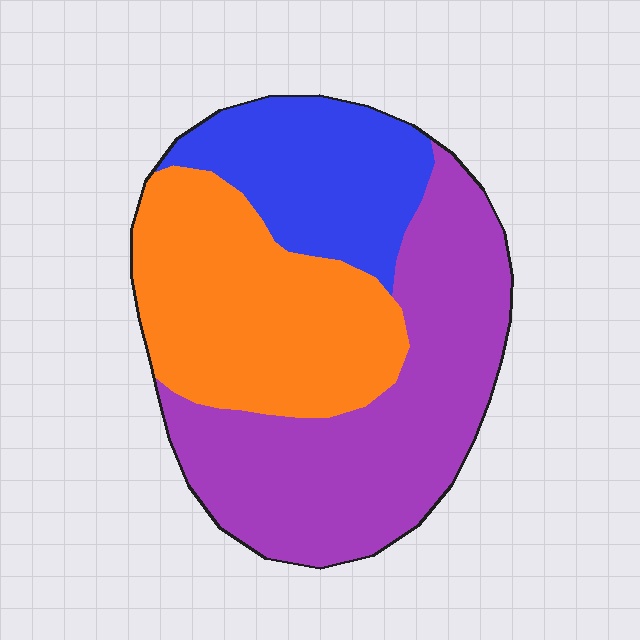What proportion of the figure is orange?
Orange covers about 35% of the figure.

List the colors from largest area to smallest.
From largest to smallest: purple, orange, blue.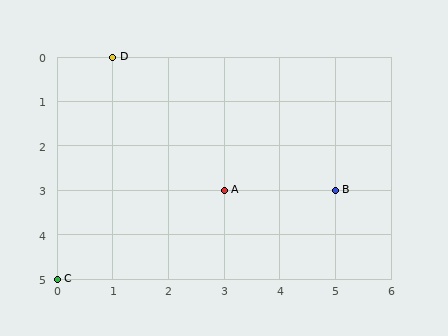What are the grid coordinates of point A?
Point A is at grid coordinates (3, 3).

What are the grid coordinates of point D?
Point D is at grid coordinates (1, 0).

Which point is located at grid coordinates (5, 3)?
Point B is at (5, 3).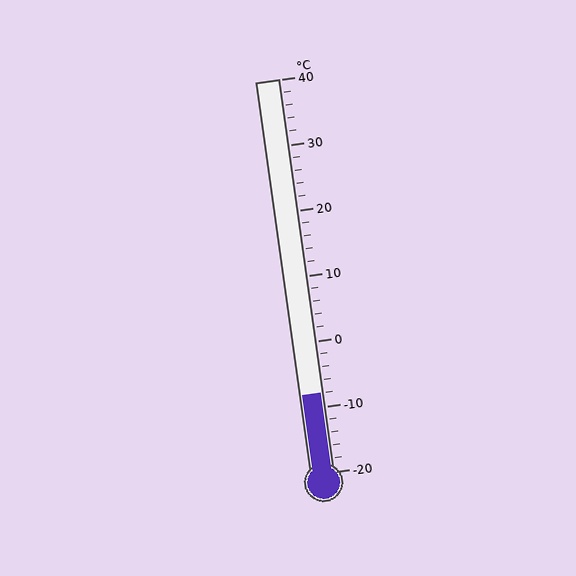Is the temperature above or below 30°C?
The temperature is below 30°C.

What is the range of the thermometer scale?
The thermometer scale ranges from -20°C to 40°C.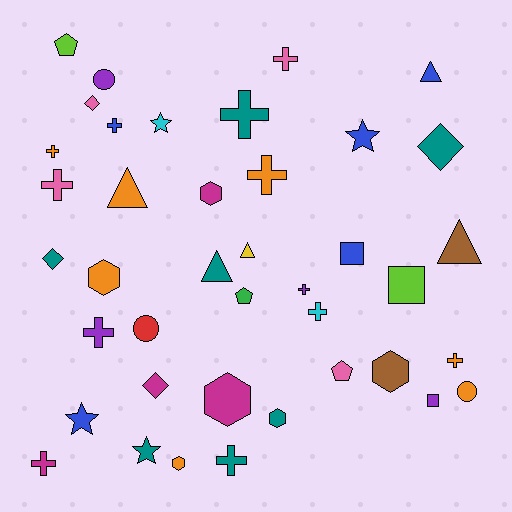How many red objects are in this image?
There is 1 red object.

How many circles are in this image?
There are 3 circles.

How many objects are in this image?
There are 40 objects.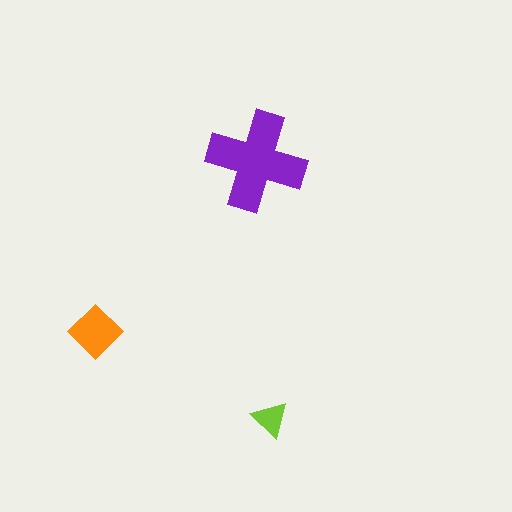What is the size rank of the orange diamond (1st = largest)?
2nd.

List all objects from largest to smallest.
The purple cross, the orange diamond, the lime triangle.